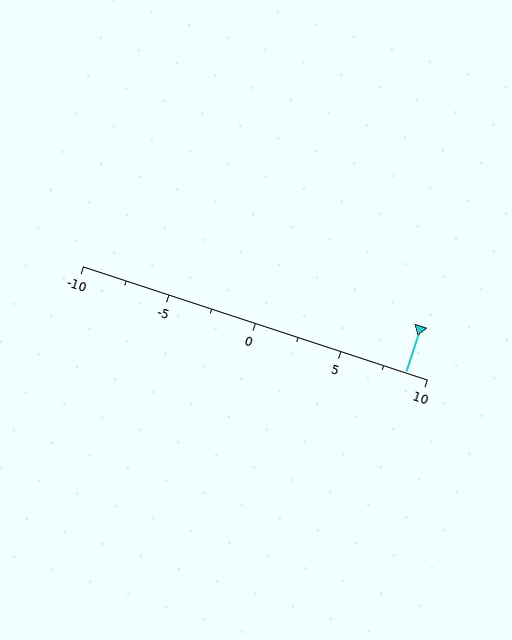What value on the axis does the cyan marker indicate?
The marker indicates approximately 8.8.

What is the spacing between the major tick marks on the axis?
The major ticks are spaced 5 apart.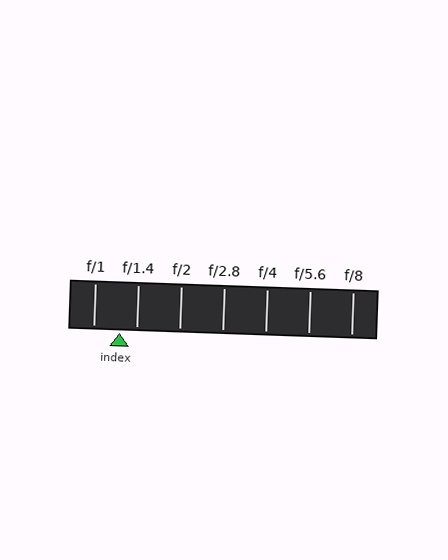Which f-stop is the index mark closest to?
The index mark is closest to f/1.4.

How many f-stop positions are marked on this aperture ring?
There are 7 f-stop positions marked.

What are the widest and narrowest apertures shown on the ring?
The widest aperture shown is f/1 and the narrowest is f/8.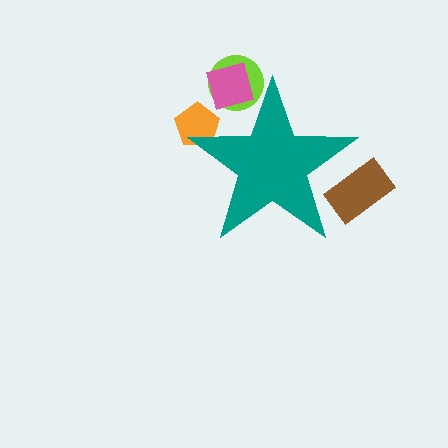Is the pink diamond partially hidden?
Yes, the pink diamond is partially hidden behind the teal star.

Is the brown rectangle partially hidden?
Yes, the brown rectangle is partially hidden behind the teal star.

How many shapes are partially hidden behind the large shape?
4 shapes are partially hidden.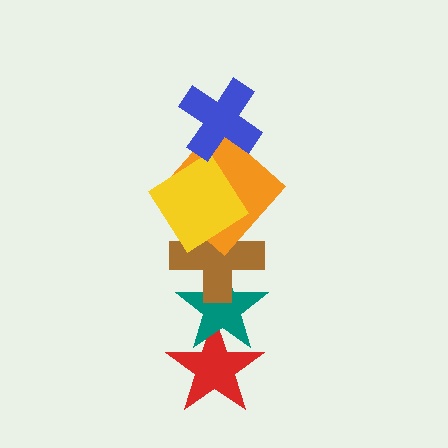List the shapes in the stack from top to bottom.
From top to bottom: the blue cross, the yellow diamond, the orange diamond, the brown cross, the teal star, the red star.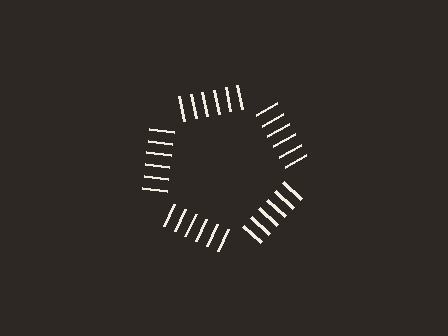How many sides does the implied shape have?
5 sides — the line-ends trace a pentagon.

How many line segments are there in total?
30 — 6 along each of the 5 edges.